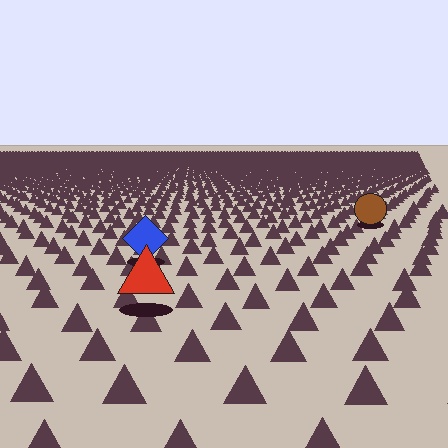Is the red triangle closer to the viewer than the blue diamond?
Yes. The red triangle is closer — you can tell from the texture gradient: the ground texture is coarser near it.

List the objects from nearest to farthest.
From nearest to farthest: the red triangle, the blue diamond, the brown circle.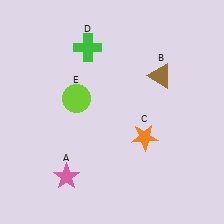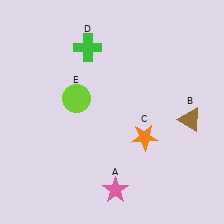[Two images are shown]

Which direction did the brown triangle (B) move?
The brown triangle (B) moved down.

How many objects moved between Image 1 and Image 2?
2 objects moved between the two images.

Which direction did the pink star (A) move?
The pink star (A) moved right.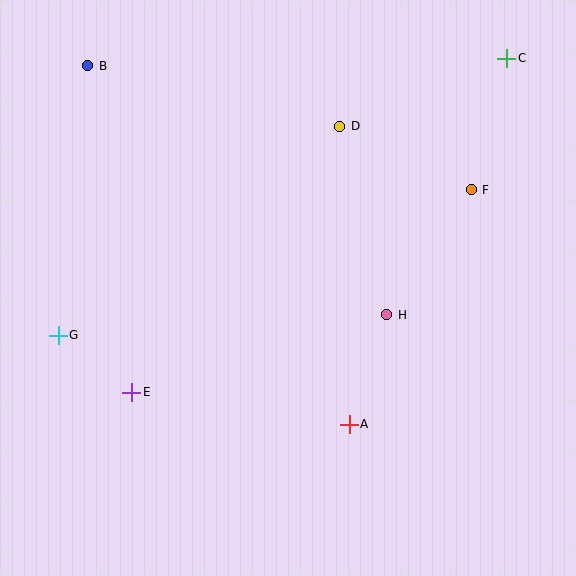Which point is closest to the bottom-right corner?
Point A is closest to the bottom-right corner.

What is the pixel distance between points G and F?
The distance between G and F is 438 pixels.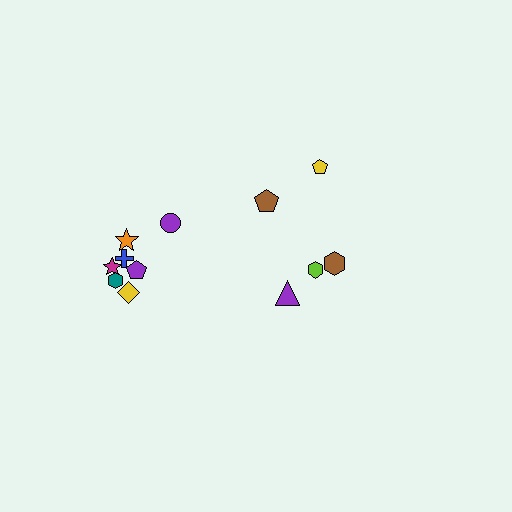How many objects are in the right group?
There are 5 objects.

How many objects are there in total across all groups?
There are 12 objects.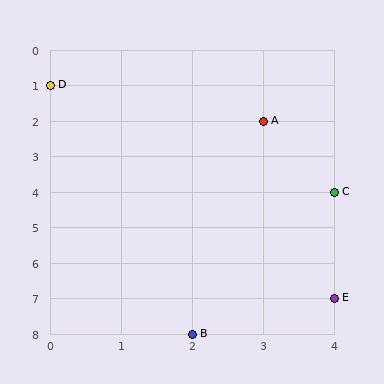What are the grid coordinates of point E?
Point E is at grid coordinates (4, 7).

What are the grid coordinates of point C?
Point C is at grid coordinates (4, 4).